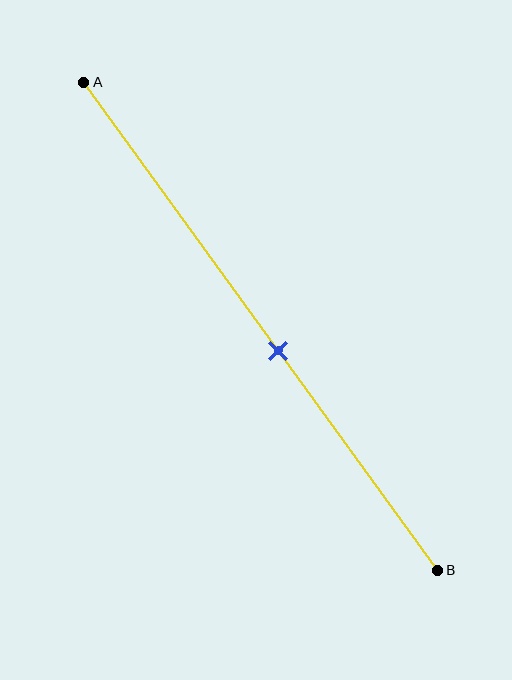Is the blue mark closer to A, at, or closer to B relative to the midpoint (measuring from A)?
The blue mark is closer to point B than the midpoint of segment AB.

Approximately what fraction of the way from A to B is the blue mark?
The blue mark is approximately 55% of the way from A to B.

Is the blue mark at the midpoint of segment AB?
No, the mark is at about 55% from A, not at the 50% midpoint.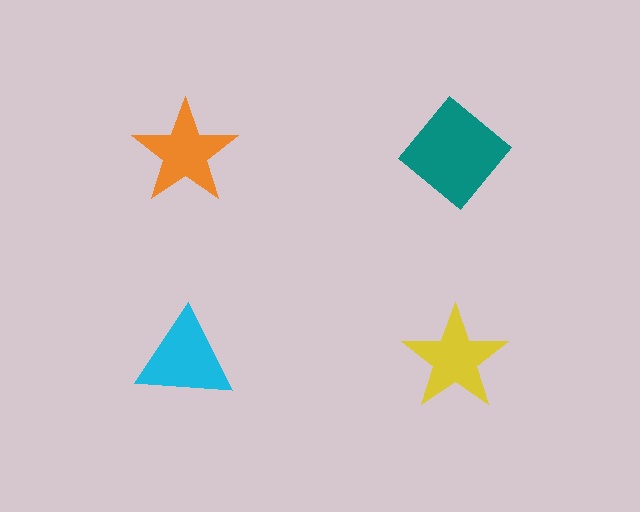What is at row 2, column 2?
A yellow star.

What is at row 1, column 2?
A teal diamond.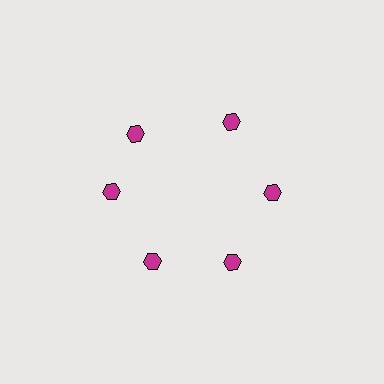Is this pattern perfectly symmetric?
No. The 6 magenta hexagons are arranged in a ring, but one element near the 11 o'clock position is rotated out of alignment along the ring, breaking the 6-fold rotational symmetry.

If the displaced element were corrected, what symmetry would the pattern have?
It would have 6-fold rotational symmetry — the pattern would map onto itself every 60 degrees.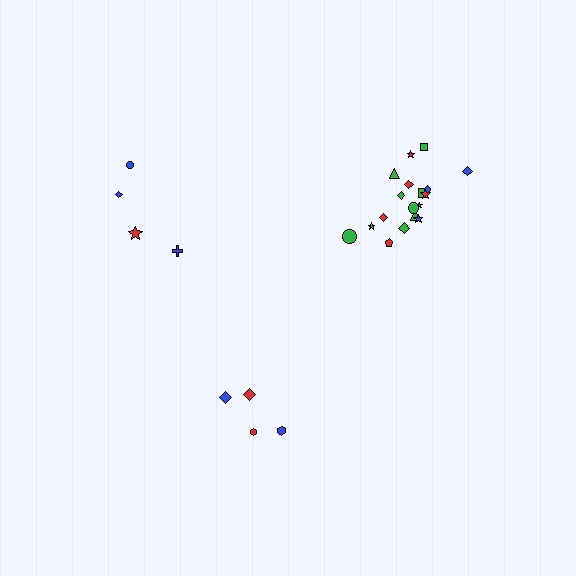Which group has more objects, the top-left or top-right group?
The top-right group.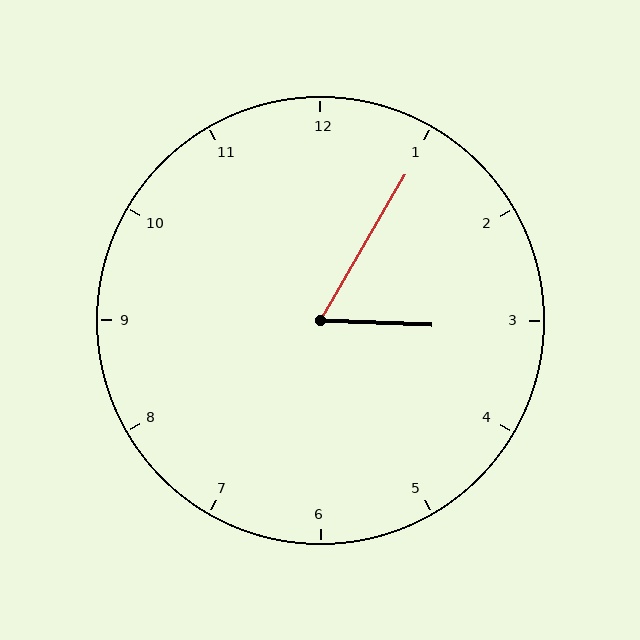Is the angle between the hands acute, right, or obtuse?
It is acute.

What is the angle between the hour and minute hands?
Approximately 62 degrees.